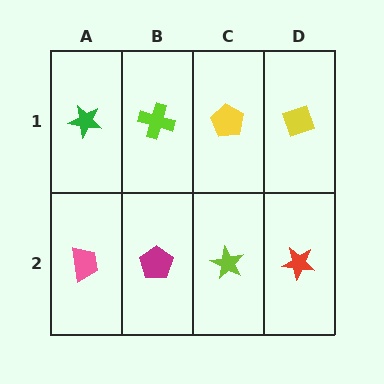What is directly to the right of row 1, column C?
A yellow diamond.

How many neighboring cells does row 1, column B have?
3.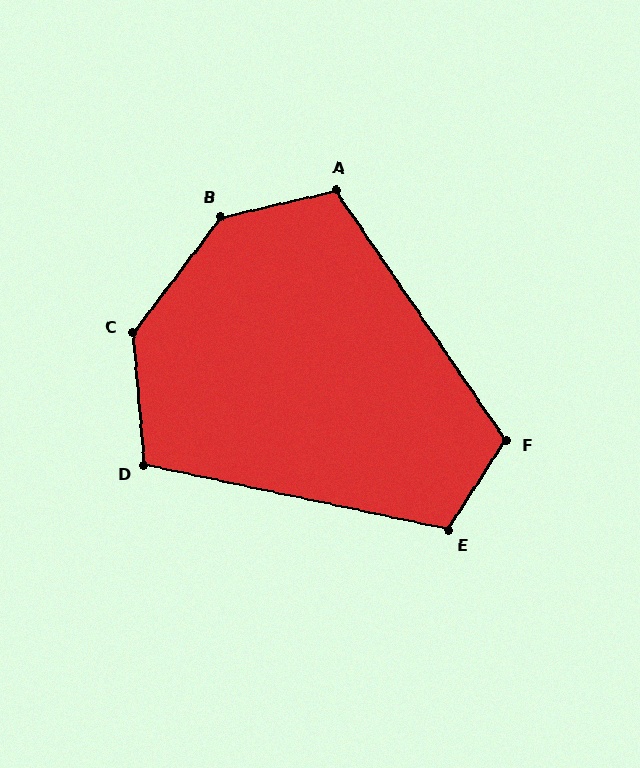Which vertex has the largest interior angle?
B, at approximately 140 degrees.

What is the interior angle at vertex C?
Approximately 138 degrees (obtuse).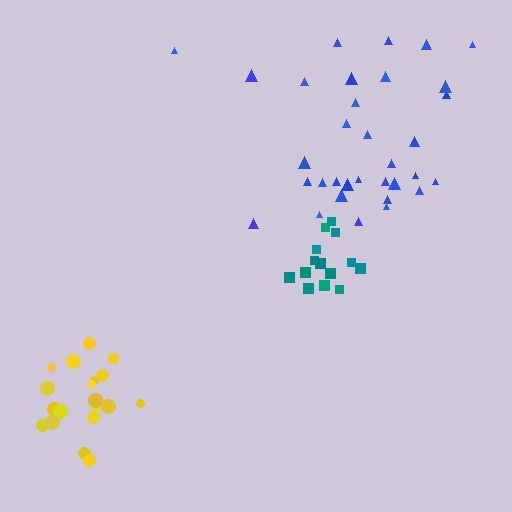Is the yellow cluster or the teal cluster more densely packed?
Yellow.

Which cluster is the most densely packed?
Yellow.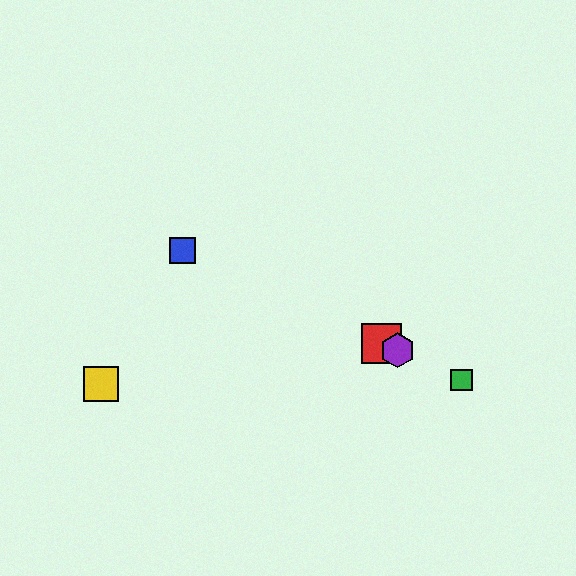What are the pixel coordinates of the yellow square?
The yellow square is at (101, 384).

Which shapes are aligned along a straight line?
The red square, the blue square, the green square, the purple hexagon are aligned along a straight line.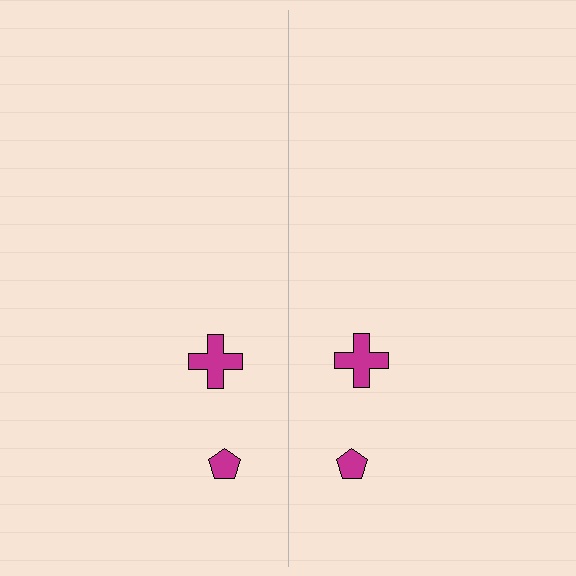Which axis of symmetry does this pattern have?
The pattern has a vertical axis of symmetry running through the center of the image.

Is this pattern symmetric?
Yes, this pattern has bilateral (reflection) symmetry.